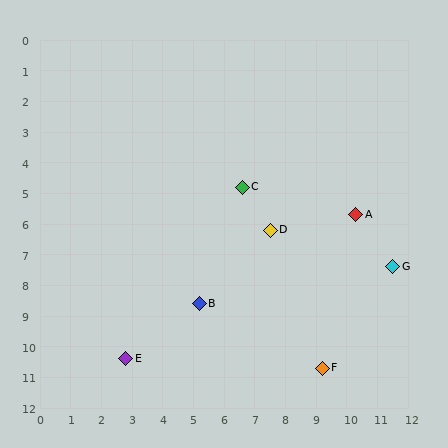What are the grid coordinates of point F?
Point F is at approximately (9.2, 10.7).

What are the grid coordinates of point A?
Point A is at approximately (10.3, 5.7).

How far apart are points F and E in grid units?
Points F and E are about 6.4 grid units apart.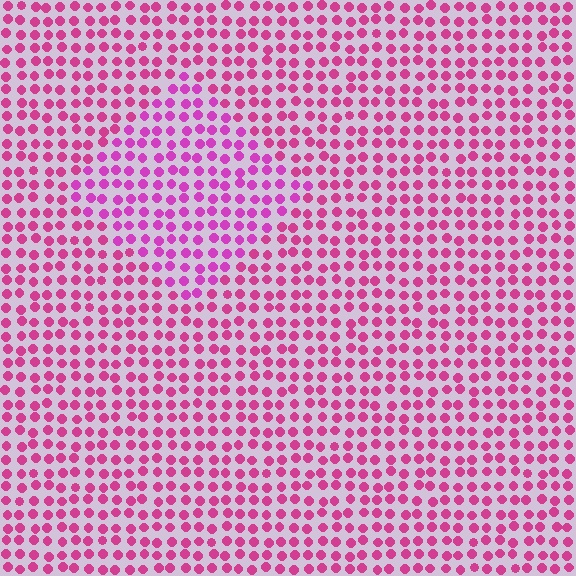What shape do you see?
I see a diamond.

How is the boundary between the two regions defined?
The boundary is defined purely by a slight shift in hue (about 19 degrees). Spacing, size, and orientation are identical on both sides.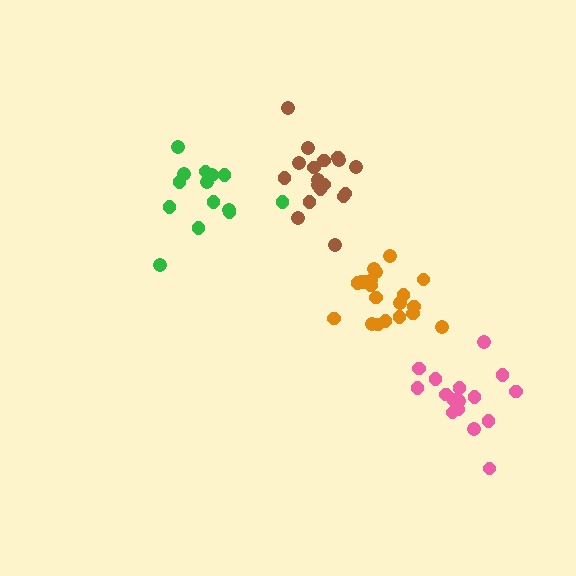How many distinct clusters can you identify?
There are 4 distinct clusters.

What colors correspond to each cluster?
The clusters are colored: orange, brown, pink, green.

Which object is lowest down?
The pink cluster is bottommost.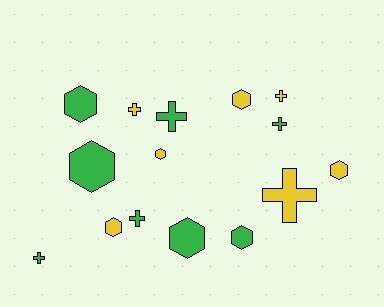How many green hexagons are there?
There are 4 green hexagons.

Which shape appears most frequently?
Hexagon, with 8 objects.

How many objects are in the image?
There are 15 objects.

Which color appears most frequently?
Green, with 8 objects.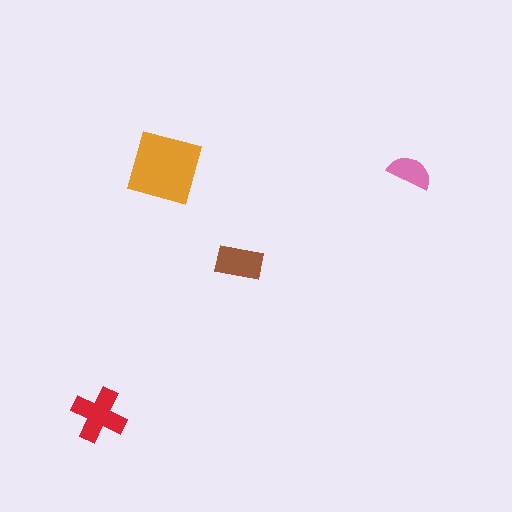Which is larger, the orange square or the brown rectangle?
The orange square.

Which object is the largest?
The orange square.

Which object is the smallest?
The pink semicircle.